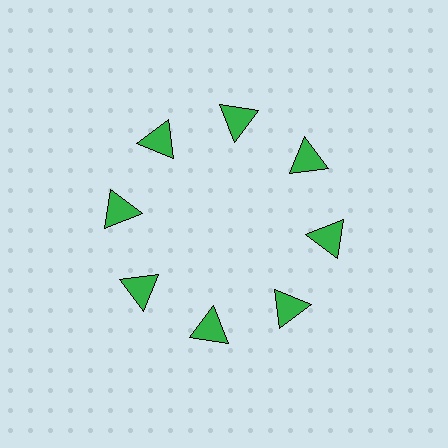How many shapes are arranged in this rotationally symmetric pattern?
There are 8 shapes, arranged in 8 groups of 1.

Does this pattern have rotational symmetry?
Yes, this pattern has 8-fold rotational symmetry. It looks the same after rotating 45 degrees around the center.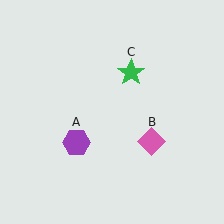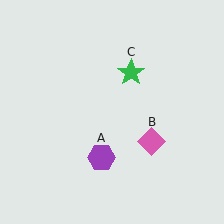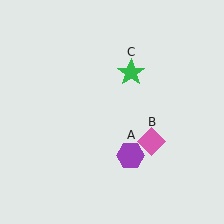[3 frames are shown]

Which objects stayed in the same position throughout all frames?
Pink diamond (object B) and green star (object C) remained stationary.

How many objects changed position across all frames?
1 object changed position: purple hexagon (object A).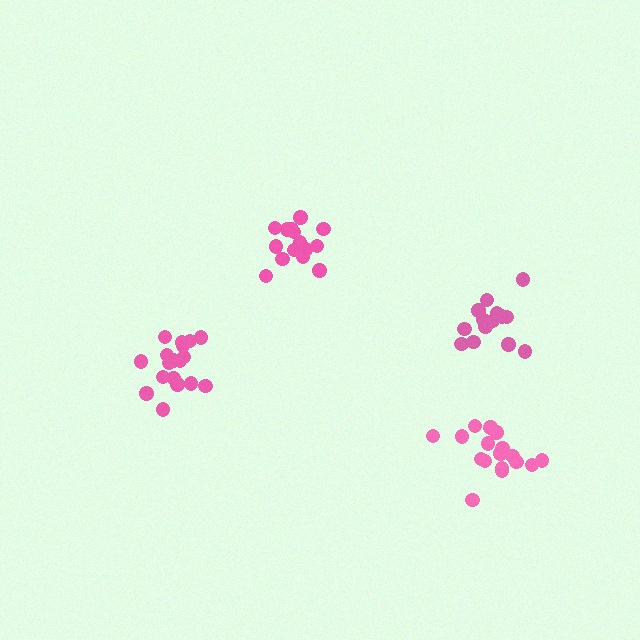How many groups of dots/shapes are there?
There are 4 groups.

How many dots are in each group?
Group 1: 17 dots, Group 2: 18 dots, Group 3: 15 dots, Group 4: 14 dots (64 total).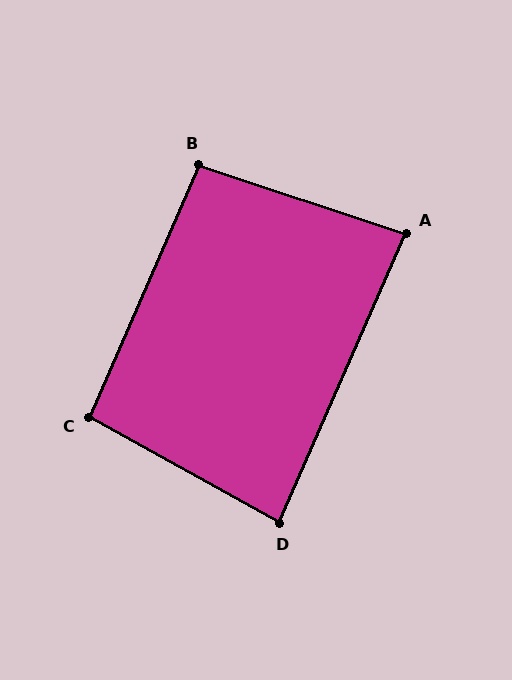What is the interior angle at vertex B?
Approximately 95 degrees (obtuse).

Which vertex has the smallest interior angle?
A, at approximately 85 degrees.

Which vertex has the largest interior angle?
C, at approximately 95 degrees.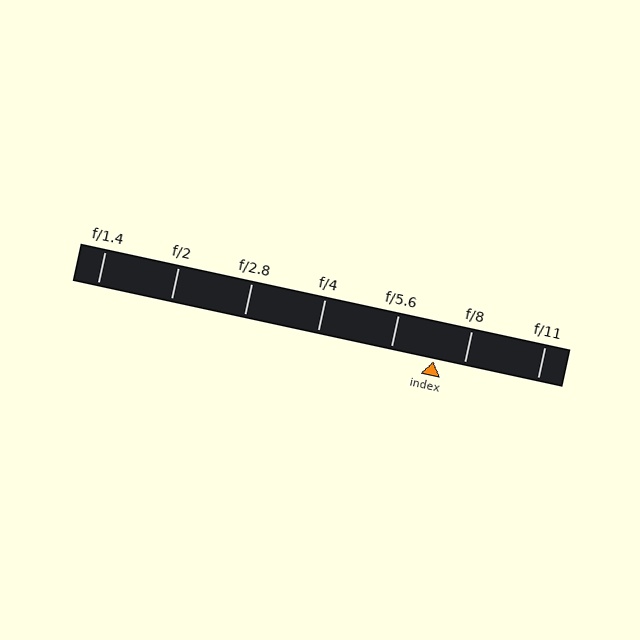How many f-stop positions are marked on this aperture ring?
There are 7 f-stop positions marked.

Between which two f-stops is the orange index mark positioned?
The index mark is between f/5.6 and f/8.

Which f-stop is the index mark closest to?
The index mark is closest to f/8.